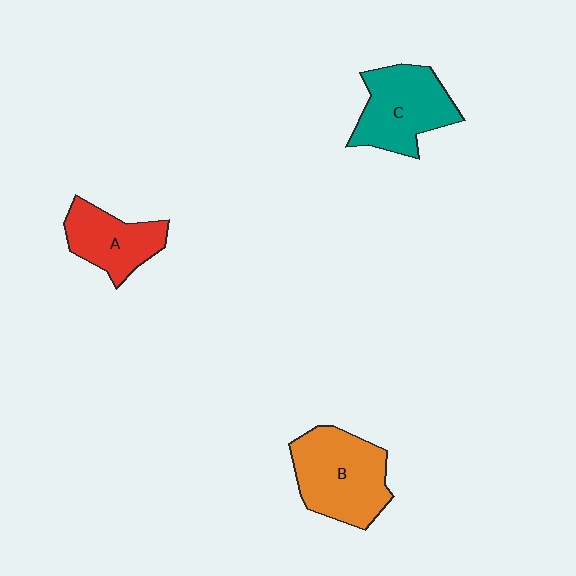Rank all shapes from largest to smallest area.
From largest to smallest: B (orange), C (teal), A (red).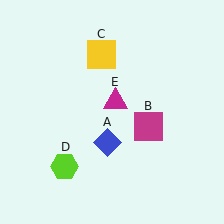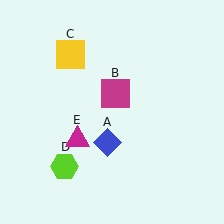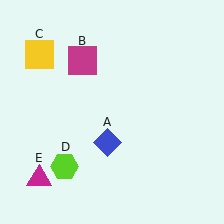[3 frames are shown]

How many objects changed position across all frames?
3 objects changed position: magenta square (object B), yellow square (object C), magenta triangle (object E).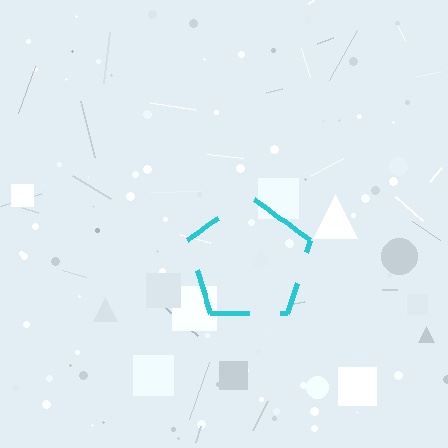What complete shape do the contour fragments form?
The contour fragments form a pentagon.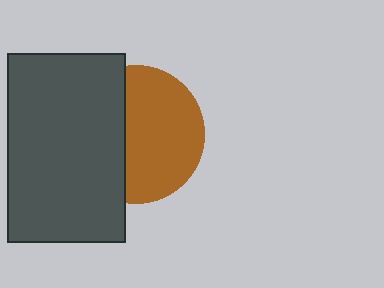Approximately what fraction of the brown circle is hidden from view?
Roughly 40% of the brown circle is hidden behind the dark gray rectangle.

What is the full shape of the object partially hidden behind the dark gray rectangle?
The partially hidden object is a brown circle.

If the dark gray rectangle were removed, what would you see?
You would see the complete brown circle.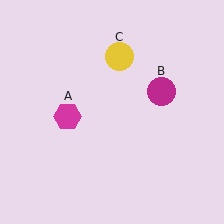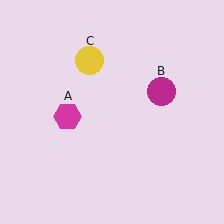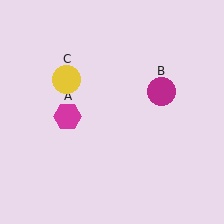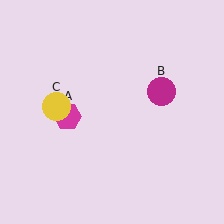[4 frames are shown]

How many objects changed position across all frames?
1 object changed position: yellow circle (object C).